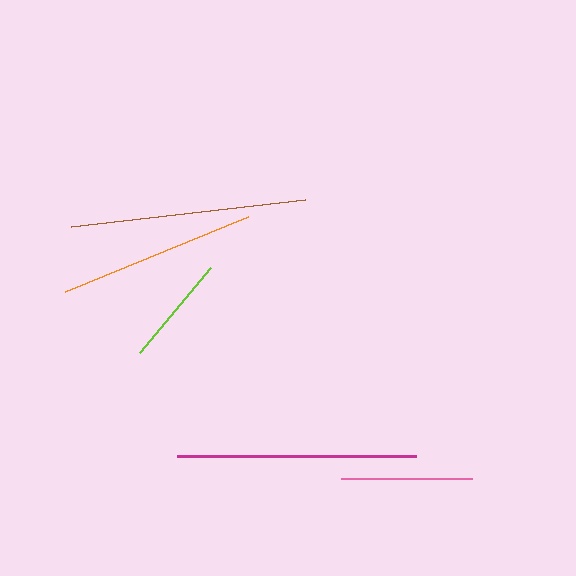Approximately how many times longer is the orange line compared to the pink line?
The orange line is approximately 1.5 times the length of the pink line.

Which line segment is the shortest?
The lime line is the shortest at approximately 111 pixels.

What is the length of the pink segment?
The pink segment is approximately 131 pixels long.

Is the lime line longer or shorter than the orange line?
The orange line is longer than the lime line.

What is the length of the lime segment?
The lime segment is approximately 111 pixels long.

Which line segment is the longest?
The magenta line is the longest at approximately 239 pixels.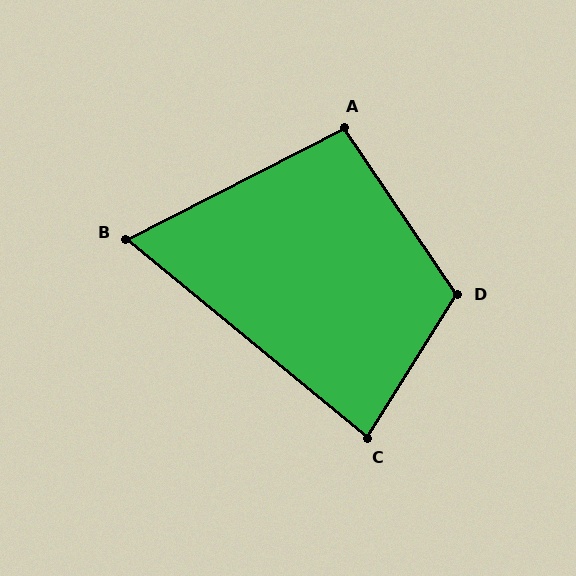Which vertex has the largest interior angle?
D, at approximately 114 degrees.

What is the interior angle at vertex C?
Approximately 83 degrees (acute).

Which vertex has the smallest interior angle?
B, at approximately 66 degrees.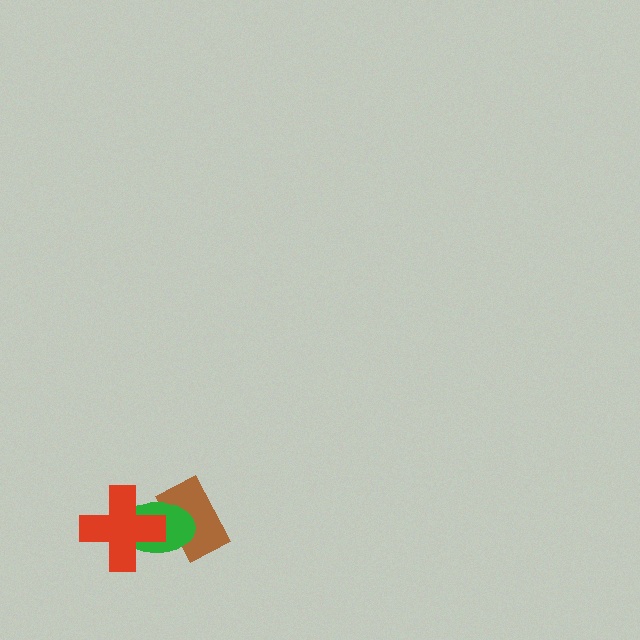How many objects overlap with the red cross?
2 objects overlap with the red cross.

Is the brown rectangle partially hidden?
Yes, it is partially covered by another shape.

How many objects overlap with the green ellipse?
2 objects overlap with the green ellipse.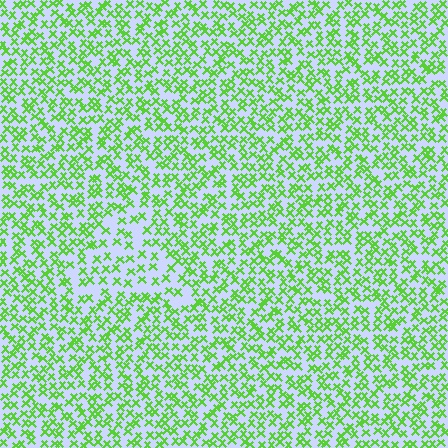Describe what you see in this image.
The image contains small lime elements arranged at two different densities. A triangle-shaped region is visible where the elements are less densely packed than the surrounding area.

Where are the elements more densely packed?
The elements are more densely packed outside the triangle boundary.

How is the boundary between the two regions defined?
The boundary is defined by a change in element density (approximately 1.7x ratio). All elements are the same color, size, and shape.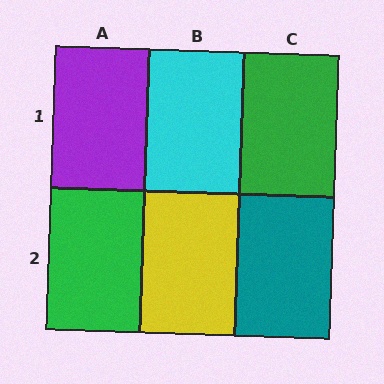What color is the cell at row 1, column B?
Cyan.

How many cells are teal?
1 cell is teal.